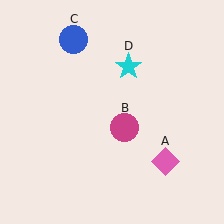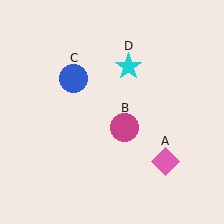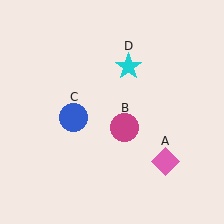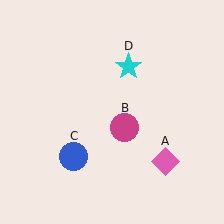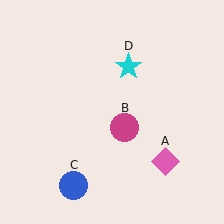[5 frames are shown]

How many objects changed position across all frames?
1 object changed position: blue circle (object C).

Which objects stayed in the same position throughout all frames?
Pink diamond (object A) and magenta circle (object B) and cyan star (object D) remained stationary.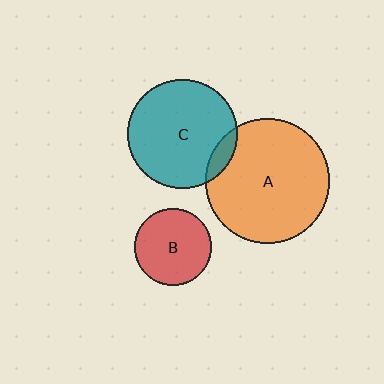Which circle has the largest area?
Circle A (orange).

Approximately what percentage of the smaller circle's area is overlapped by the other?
Approximately 10%.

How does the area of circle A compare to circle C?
Approximately 1.3 times.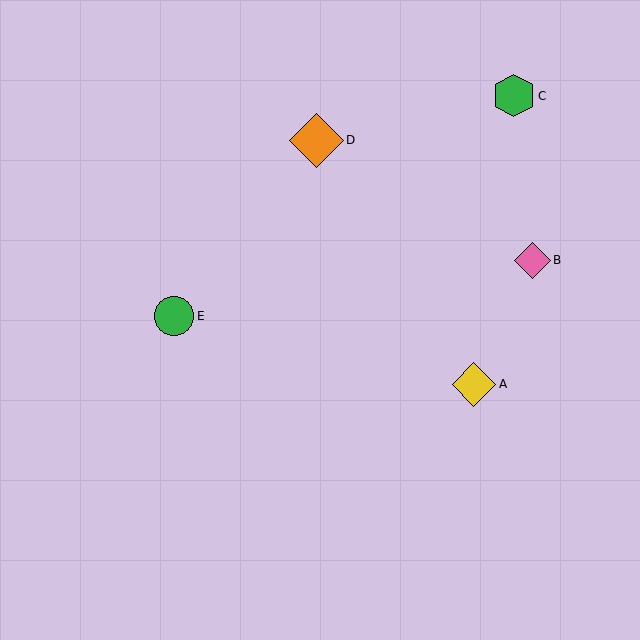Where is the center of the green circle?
The center of the green circle is at (174, 316).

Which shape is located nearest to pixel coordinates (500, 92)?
The green hexagon (labeled C) at (514, 96) is nearest to that location.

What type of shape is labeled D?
Shape D is an orange diamond.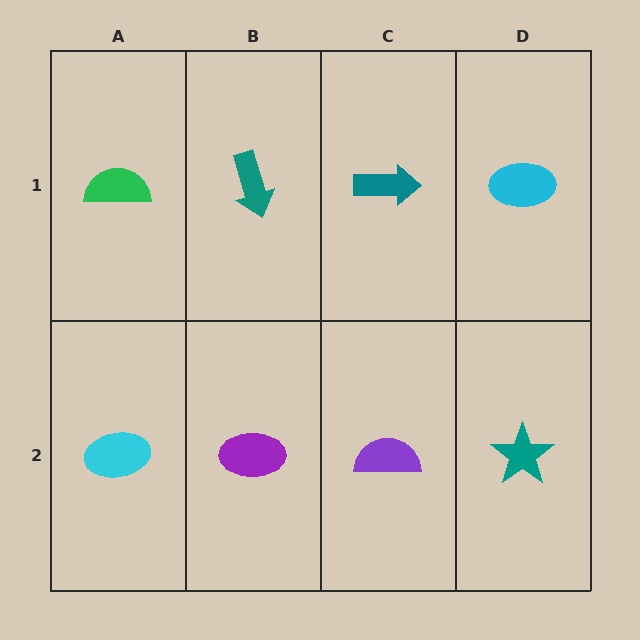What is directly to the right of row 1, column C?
A cyan ellipse.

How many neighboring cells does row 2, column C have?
3.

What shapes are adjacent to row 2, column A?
A green semicircle (row 1, column A), a purple ellipse (row 2, column B).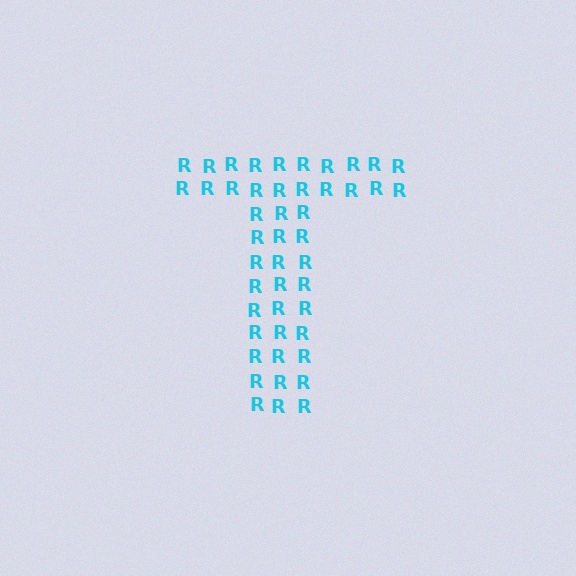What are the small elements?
The small elements are letter R's.